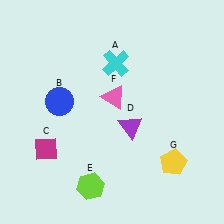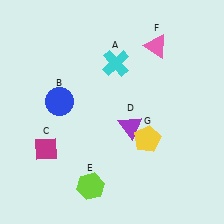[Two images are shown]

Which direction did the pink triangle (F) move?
The pink triangle (F) moved up.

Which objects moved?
The objects that moved are: the pink triangle (F), the yellow pentagon (G).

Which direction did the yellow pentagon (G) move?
The yellow pentagon (G) moved left.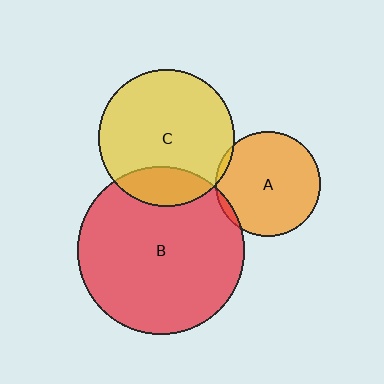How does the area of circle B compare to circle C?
Approximately 1.5 times.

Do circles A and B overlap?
Yes.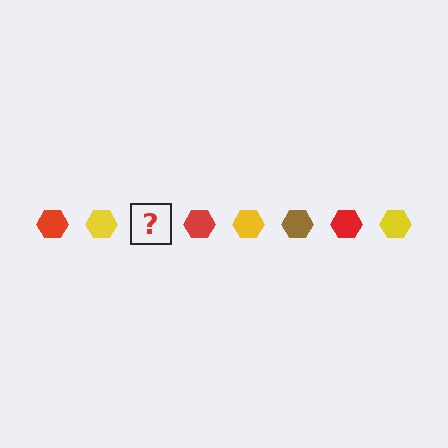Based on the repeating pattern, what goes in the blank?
The blank should be a brown hexagon.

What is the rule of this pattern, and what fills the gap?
The rule is that the pattern cycles through red, yellow, brown hexagons. The gap should be filled with a brown hexagon.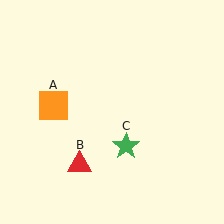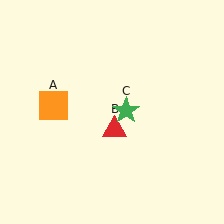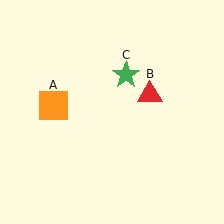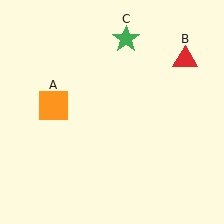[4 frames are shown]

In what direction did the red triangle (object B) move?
The red triangle (object B) moved up and to the right.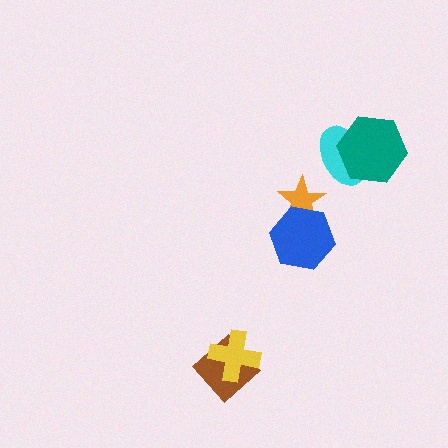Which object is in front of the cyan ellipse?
The teal hexagon is in front of the cyan ellipse.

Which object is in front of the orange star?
The blue hexagon is in front of the orange star.